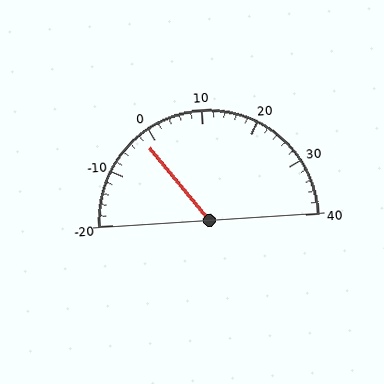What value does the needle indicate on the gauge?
The needle indicates approximately -2.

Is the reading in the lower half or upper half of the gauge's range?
The reading is in the lower half of the range (-20 to 40).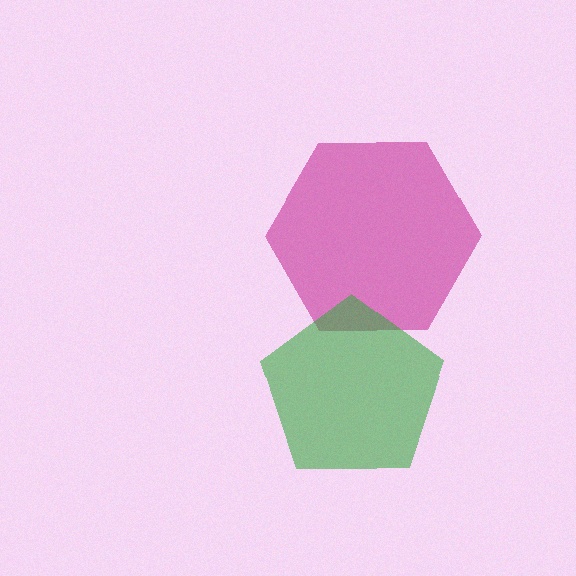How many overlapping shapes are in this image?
There are 2 overlapping shapes in the image.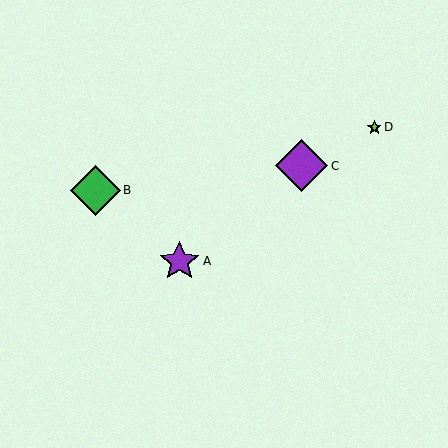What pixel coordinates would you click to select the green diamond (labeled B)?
Click at (95, 190) to select the green diamond B.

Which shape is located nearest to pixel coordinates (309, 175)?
The purple diamond (labeled C) at (302, 166) is nearest to that location.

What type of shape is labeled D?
Shape D is a lime star.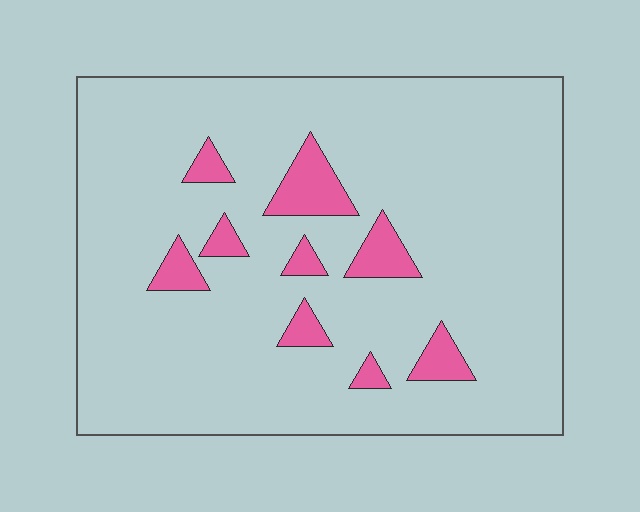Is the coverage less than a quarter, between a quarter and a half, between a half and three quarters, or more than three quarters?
Less than a quarter.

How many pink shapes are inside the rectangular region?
9.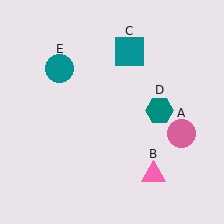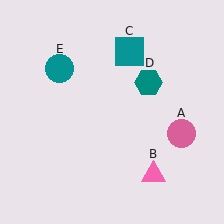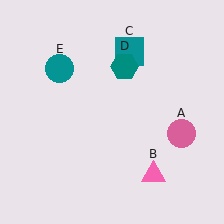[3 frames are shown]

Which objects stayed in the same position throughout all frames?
Pink circle (object A) and pink triangle (object B) and teal square (object C) and teal circle (object E) remained stationary.